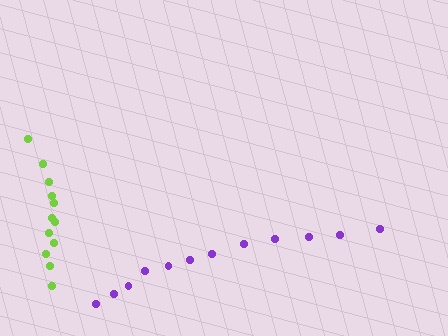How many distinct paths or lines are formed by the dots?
There are 2 distinct paths.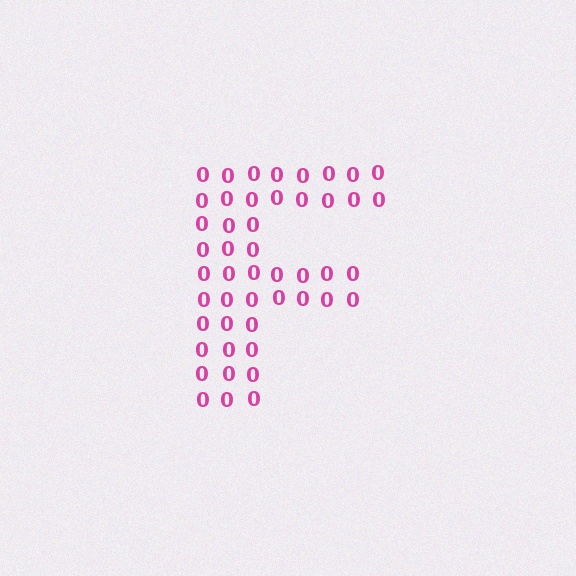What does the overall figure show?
The overall figure shows the letter F.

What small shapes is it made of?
It is made of small digit 0's.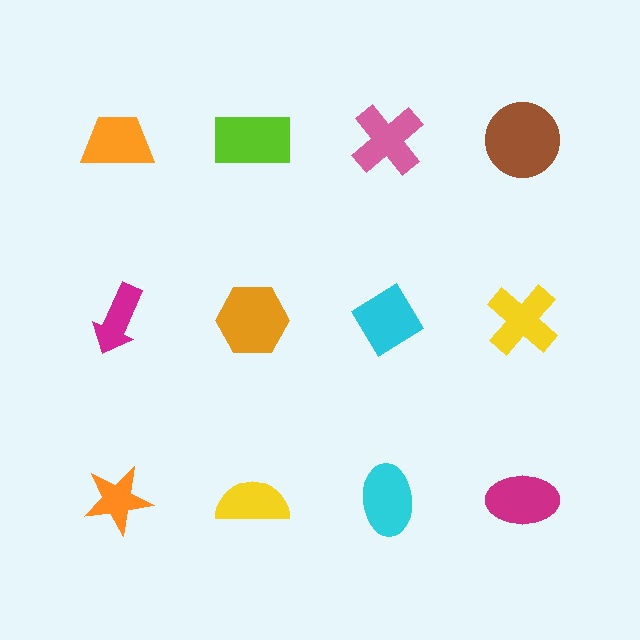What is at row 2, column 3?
A cyan diamond.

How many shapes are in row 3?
4 shapes.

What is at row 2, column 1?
A magenta arrow.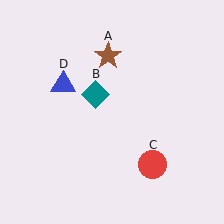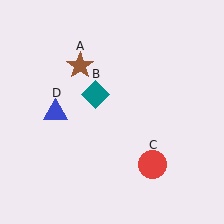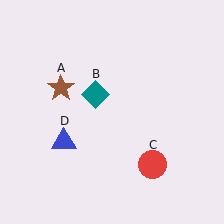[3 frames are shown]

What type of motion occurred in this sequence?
The brown star (object A), blue triangle (object D) rotated counterclockwise around the center of the scene.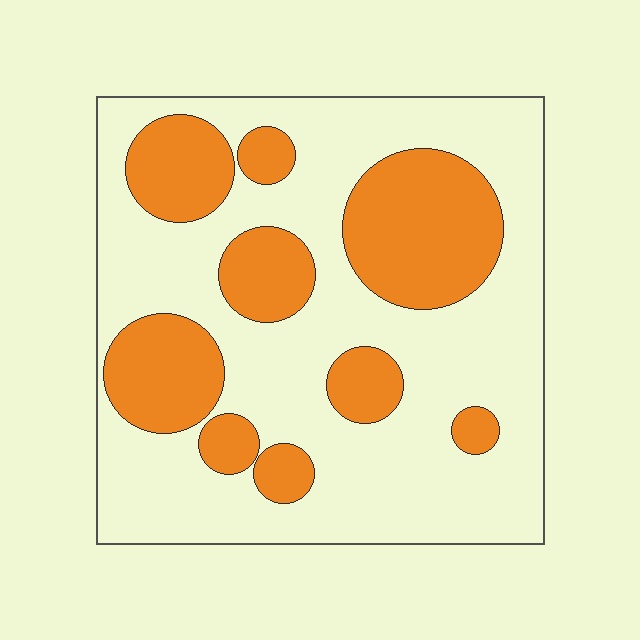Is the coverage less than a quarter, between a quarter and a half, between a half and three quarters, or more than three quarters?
Between a quarter and a half.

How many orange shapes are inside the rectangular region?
9.